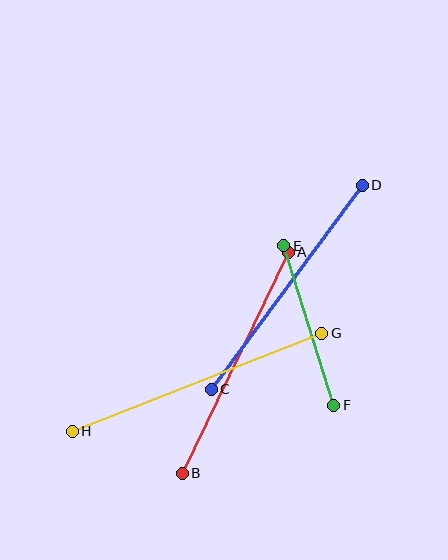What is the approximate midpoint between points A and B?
The midpoint is at approximately (235, 363) pixels.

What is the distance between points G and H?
The distance is approximately 268 pixels.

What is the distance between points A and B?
The distance is approximately 245 pixels.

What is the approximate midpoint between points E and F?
The midpoint is at approximately (309, 326) pixels.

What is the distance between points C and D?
The distance is approximately 254 pixels.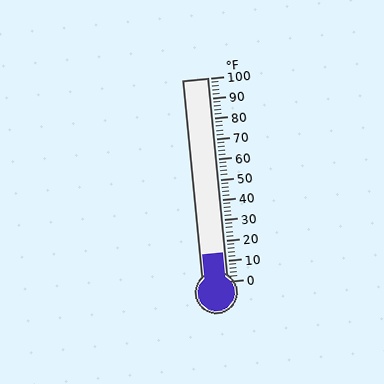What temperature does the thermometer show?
The thermometer shows approximately 14°F.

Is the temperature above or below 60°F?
The temperature is below 60°F.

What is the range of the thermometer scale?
The thermometer scale ranges from 0°F to 100°F.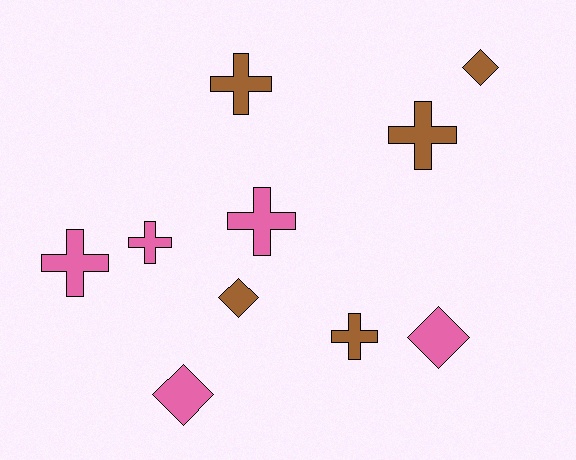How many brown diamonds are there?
There are 2 brown diamonds.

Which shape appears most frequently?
Cross, with 6 objects.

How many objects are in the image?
There are 10 objects.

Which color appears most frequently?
Brown, with 5 objects.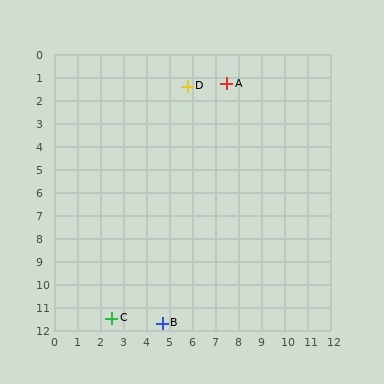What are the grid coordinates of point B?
Point B is at approximately (4.7, 11.7).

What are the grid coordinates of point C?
Point C is at approximately (2.5, 11.5).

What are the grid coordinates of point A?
Point A is at approximately (7.5, 1.3).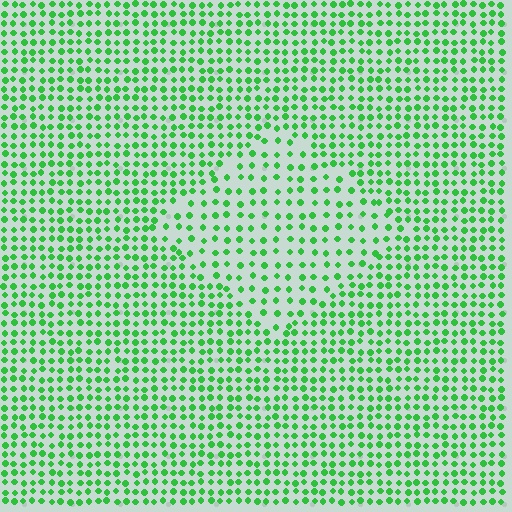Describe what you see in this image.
The image contains small green elements arranged at two different densities. A diamond-shaped region is visible where the elements are less densely packed than the surrounding area.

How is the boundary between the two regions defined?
The boundary is defined by a change in element density (approximately 1.7x ratio). All elements are the same color, size, and shape.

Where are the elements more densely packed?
The elements are more densely packed outside the diamond boundary.